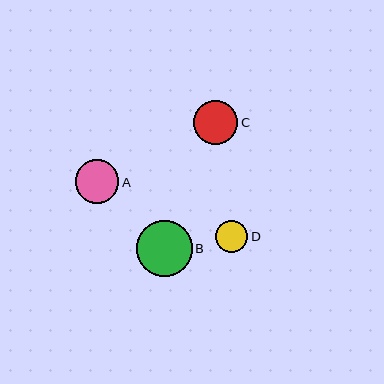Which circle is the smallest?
Circle D is the smallest with a size of approximately 32 pixels.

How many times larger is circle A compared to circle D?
Circle A is approximately 1.4 times the size of circle D.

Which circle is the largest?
Circle B is the largest with a size of approximately 56 pixels.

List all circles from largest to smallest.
From largest to smallest: B, C, A, D.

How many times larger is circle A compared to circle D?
Circle A is approximately 1.4 times the size of circle D.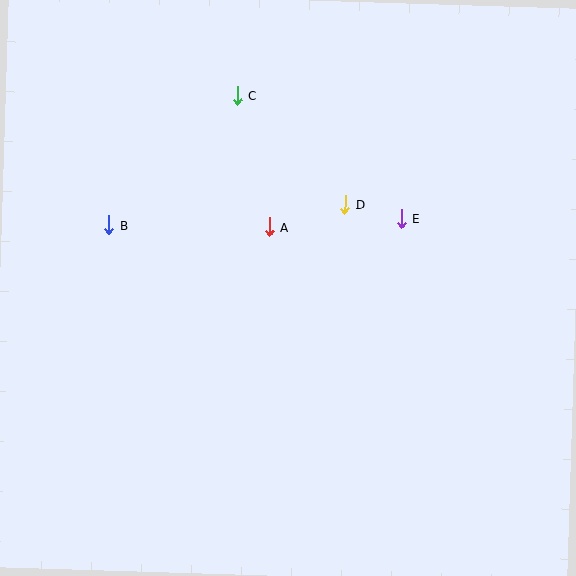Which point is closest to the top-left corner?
Point B is closest to the top-left corner.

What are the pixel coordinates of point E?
Point E is at (402, 219).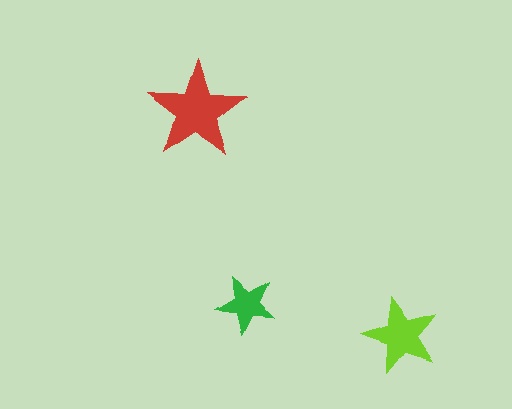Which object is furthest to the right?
The lime star is rightmost.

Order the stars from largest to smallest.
the red one, the lime one, the green one.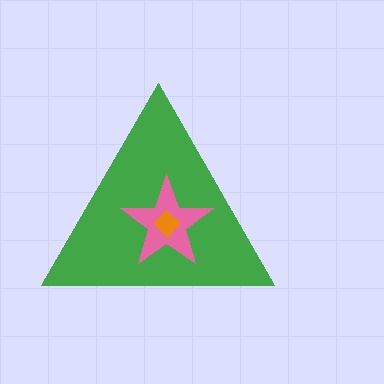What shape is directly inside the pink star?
The orange diamond.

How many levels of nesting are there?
3.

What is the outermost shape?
The green triangle.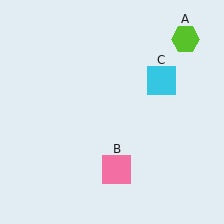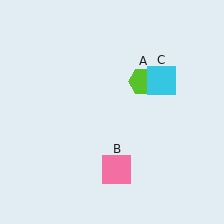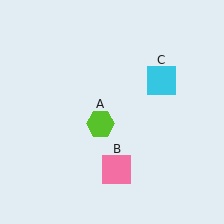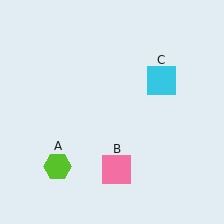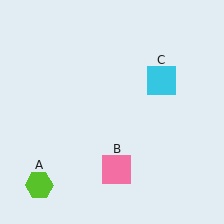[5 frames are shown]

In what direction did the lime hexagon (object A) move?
The lime hexagon (object A) moved down and to the left.